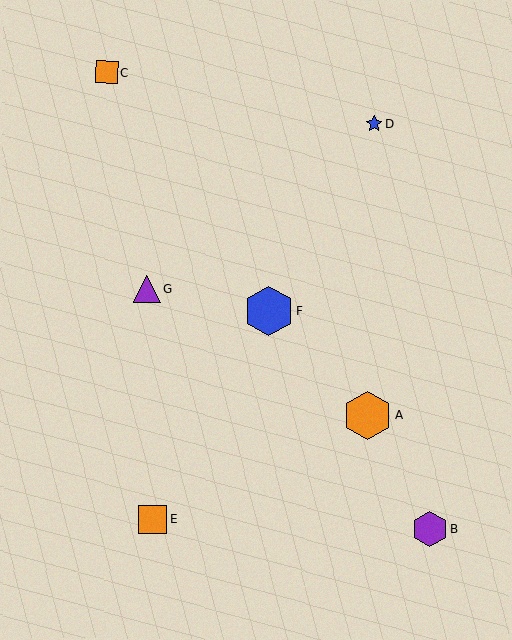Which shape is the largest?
The blue hexagon (labeled F) is the largest.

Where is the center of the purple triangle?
The center of the purple triangle is at (147, 289).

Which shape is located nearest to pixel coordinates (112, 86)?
The orange square (labeled C) at (107, 72) is nearest to that location.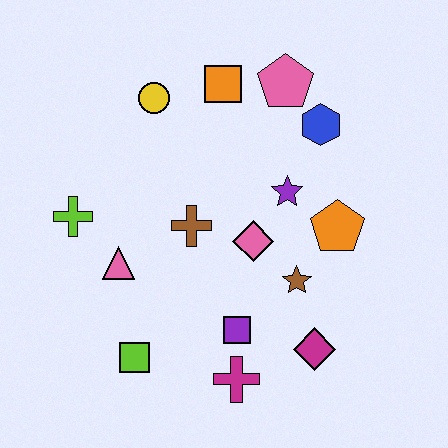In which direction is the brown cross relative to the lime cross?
The brown cross is to the right of the lime cross.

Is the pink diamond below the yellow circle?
Yes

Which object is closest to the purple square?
The magenta cross is closest to the purple square.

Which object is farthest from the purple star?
The lime square is farthest from the purple star.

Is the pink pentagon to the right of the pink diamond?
Yes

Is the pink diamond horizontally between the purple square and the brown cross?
No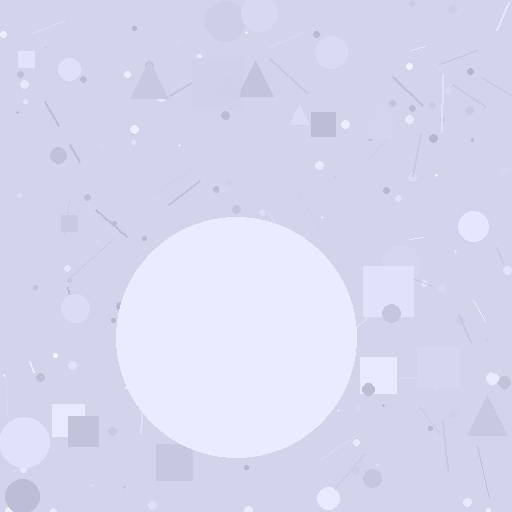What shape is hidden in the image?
A circle is hidden in the image.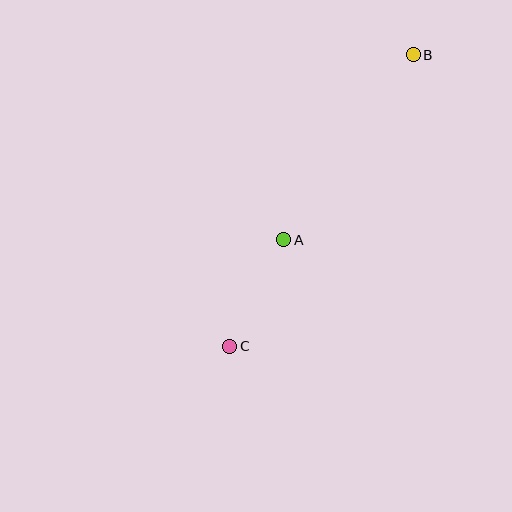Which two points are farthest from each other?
Points B and C are farthest from each other.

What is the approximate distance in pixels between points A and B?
The distance between A and B is approximately 225 pixels.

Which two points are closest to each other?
Points A and C are closest to each other.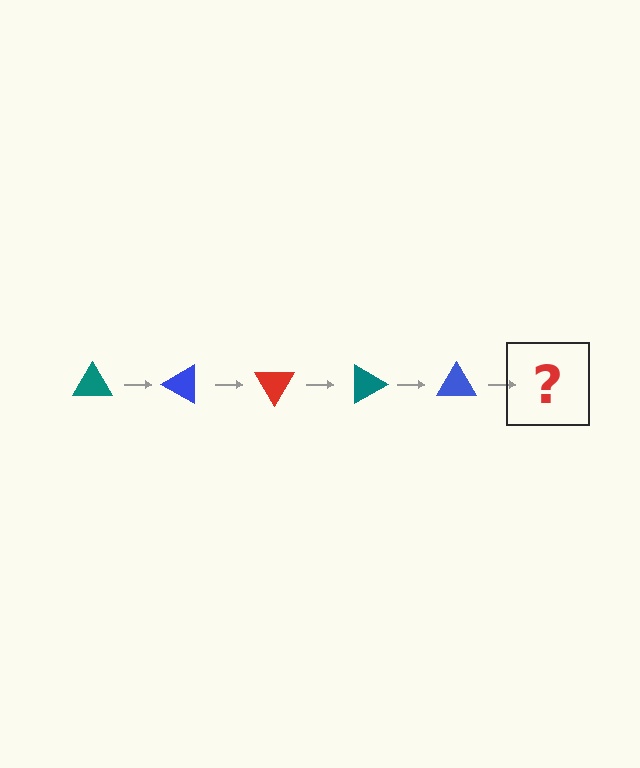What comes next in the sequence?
The next element should be a red triangle, rotated 150 degrees from the start.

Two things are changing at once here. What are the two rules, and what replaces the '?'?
The two rules are that it rotates 30 degrees each step and the color cycles through teal, blue, and red. The '?' should be a red triangle, rotated 150 degrees from the start.